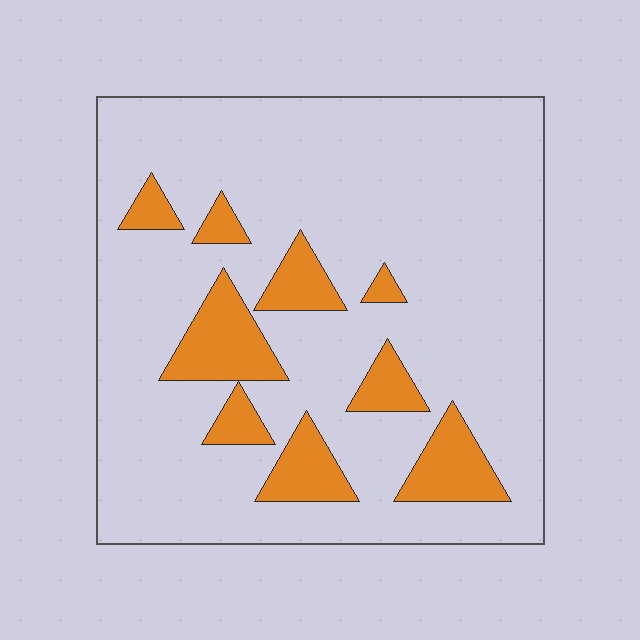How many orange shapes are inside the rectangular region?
9.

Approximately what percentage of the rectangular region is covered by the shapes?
Approximately 15%.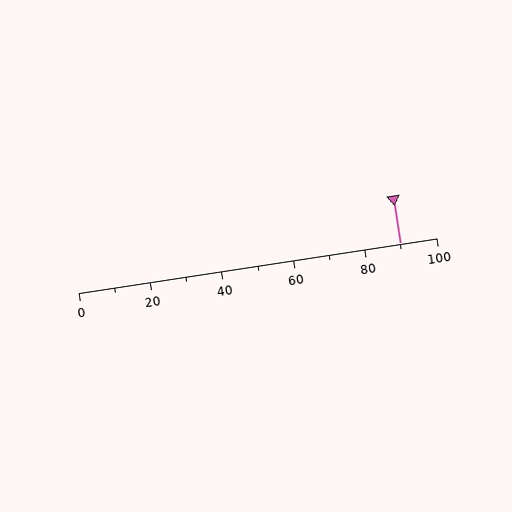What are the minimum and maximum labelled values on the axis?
The axis runs from 0 to 100.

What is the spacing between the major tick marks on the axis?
The major ticks are spaced 20 apart.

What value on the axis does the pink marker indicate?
The marker indicates approximately 90.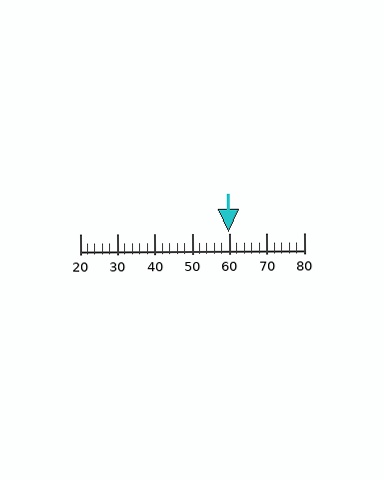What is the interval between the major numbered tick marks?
The major tick marks are spaced 10 units apart.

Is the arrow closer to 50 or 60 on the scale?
The arrow is closer to 60.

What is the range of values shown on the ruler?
The ruler shows values from 20 to 80.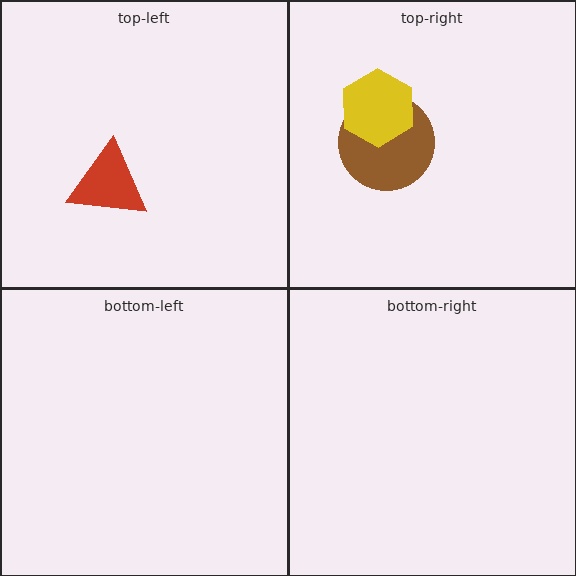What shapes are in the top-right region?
The brown circle, the yellow hexagon.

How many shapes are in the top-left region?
1.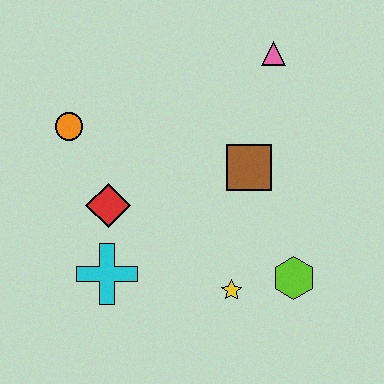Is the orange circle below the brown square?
No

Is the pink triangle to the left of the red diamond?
No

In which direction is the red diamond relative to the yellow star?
The red diamond is to the left of the yellow star.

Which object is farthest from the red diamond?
The pink triangle is farthest from the red diamond.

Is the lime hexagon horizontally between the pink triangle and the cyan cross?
No